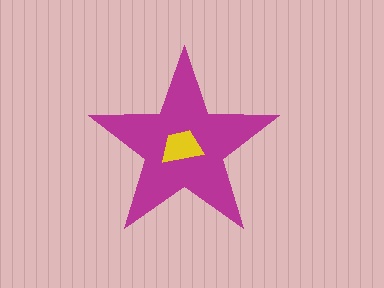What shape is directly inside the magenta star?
The yellow trapezoid.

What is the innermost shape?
The yellow trapezoid.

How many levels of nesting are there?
2.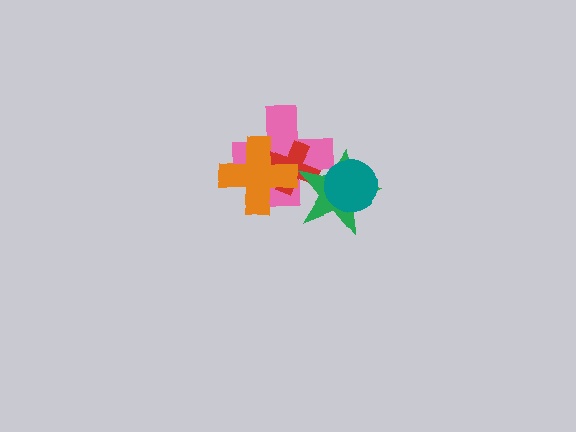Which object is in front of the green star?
The teal circle is in front of the green star.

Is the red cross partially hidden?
Yes, it is partially covered by another shape.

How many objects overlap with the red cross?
3 objects overlap with the red cross.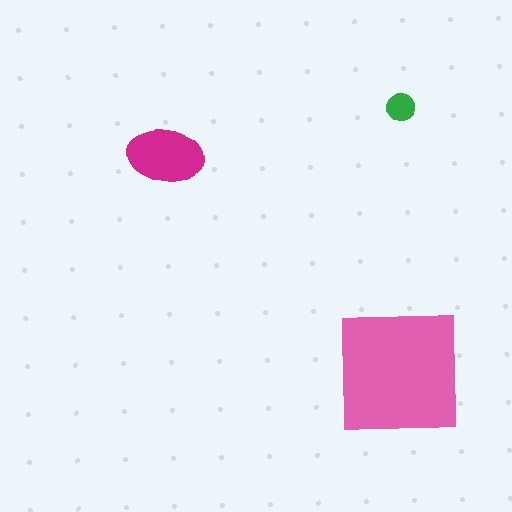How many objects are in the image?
There are 3 objects in the image.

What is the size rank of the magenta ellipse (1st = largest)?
2nd.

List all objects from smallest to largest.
The green circle, the magenta ellipse, the pink square.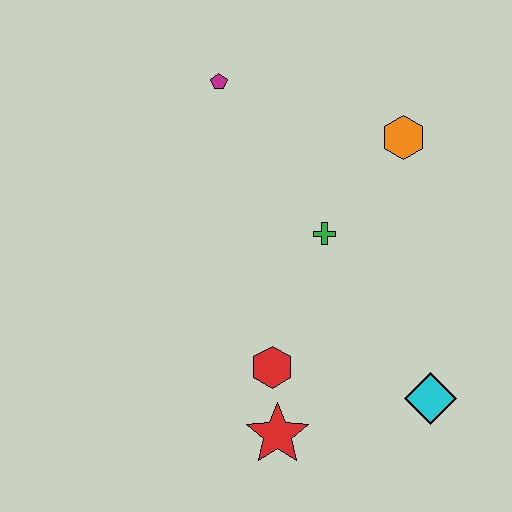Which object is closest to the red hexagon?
The red star is closest to the red hexagon.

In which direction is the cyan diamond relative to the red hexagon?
The cyan diamond is to the right of the red hexagon.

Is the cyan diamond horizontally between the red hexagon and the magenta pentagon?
No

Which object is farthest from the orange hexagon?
The red star is farthest from the orange hexagon.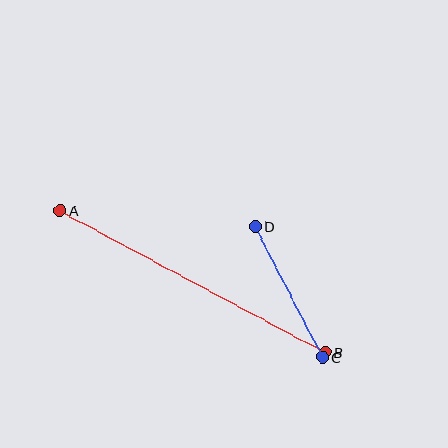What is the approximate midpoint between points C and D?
The midpoint is at approximately (289, 292) pixels.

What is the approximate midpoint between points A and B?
The midpoint is at approximately (192, 281) pixels.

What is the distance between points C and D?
The distance is approximately 147 pixels.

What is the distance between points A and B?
The distance is approximately 300 pixels.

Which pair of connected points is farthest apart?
Points A and B are farthest apart.